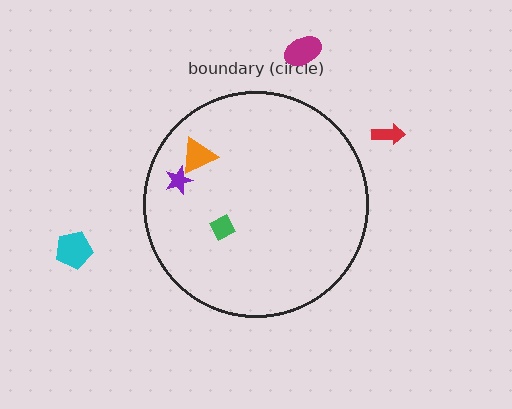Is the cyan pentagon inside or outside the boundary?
Outside.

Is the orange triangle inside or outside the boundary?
Inside.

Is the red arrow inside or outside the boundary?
Outside.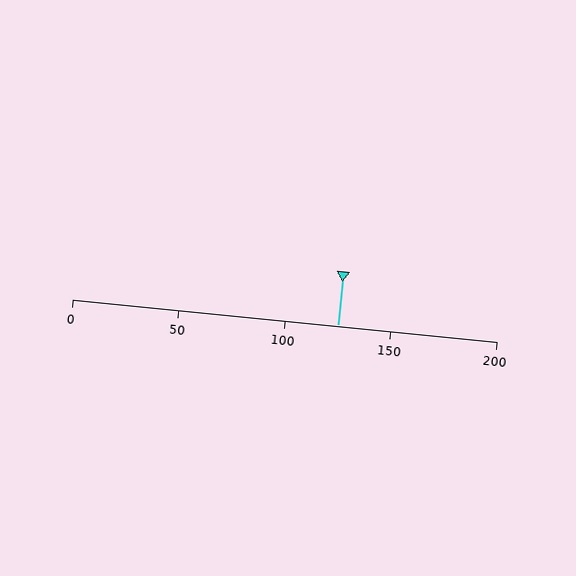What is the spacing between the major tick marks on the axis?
The major ticks are spaced 50 apart.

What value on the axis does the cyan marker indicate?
The marker indicates approximately 125.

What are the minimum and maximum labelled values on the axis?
The axis runs from 0 to 200.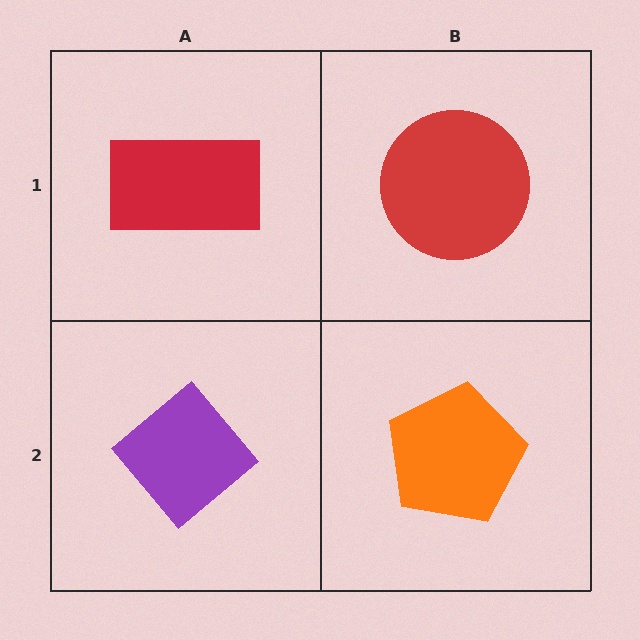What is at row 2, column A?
A purple diamond.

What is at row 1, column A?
A red rectangle.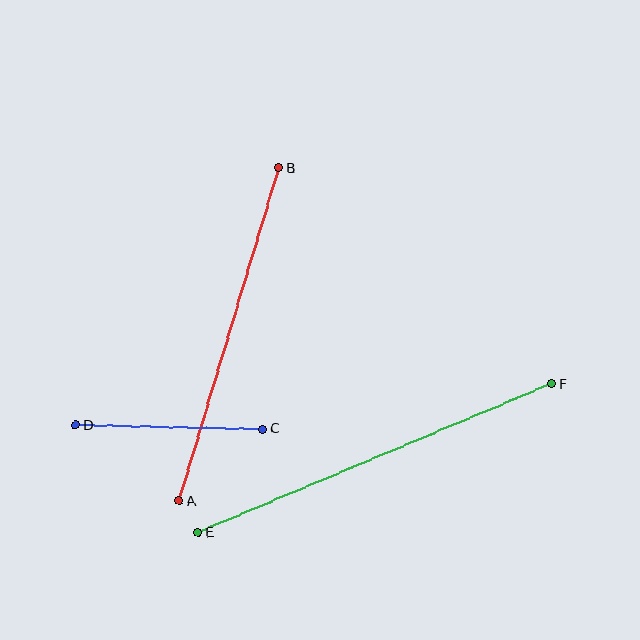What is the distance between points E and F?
The distance is approximately 384 pixels.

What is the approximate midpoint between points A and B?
The midpoint is at approximately (229, 335) pixels.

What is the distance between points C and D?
The distance is approximately 187 pixels.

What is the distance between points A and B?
The distance is approximately 348 pixels.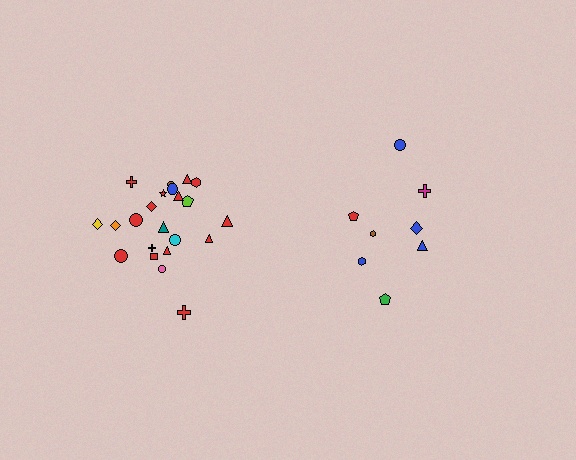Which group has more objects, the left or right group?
The left group.